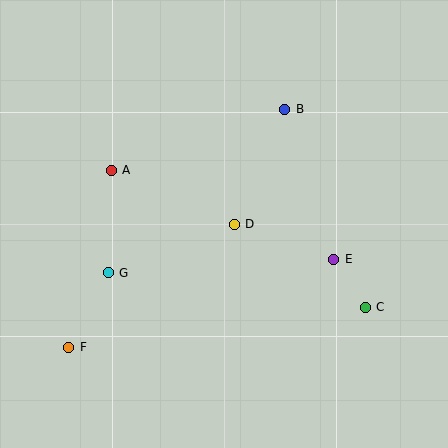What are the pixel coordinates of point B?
Point B is at (285, 109).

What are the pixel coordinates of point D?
Point D is at (234, 224).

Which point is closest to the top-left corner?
Point A is closest to the top-left corner.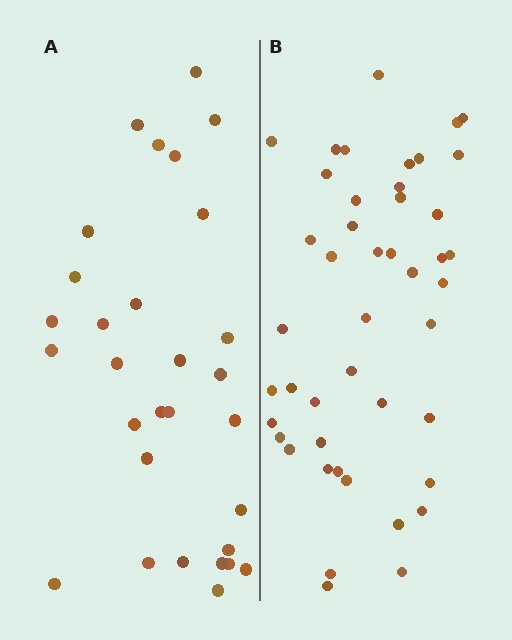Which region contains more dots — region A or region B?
Region B (the right region) has more dots.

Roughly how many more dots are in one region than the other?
Region B has approximately 15 more dots than region A.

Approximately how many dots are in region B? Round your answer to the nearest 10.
About 40 dots. (The exact count is 45, which rounds to 40.)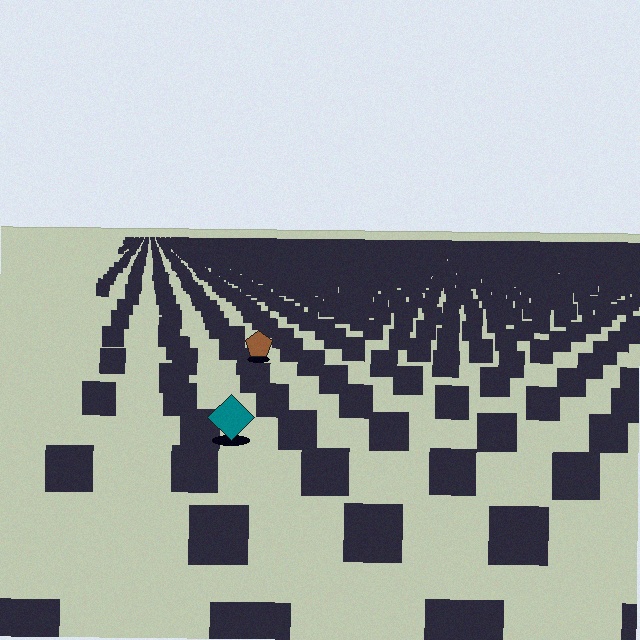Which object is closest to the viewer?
The teal diamond is closest. The texture marks near it are larger and more spread out.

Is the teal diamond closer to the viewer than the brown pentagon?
Yes. The teal diamond is closer — you can tell from the texture gradient: the ground texture is coarser near it.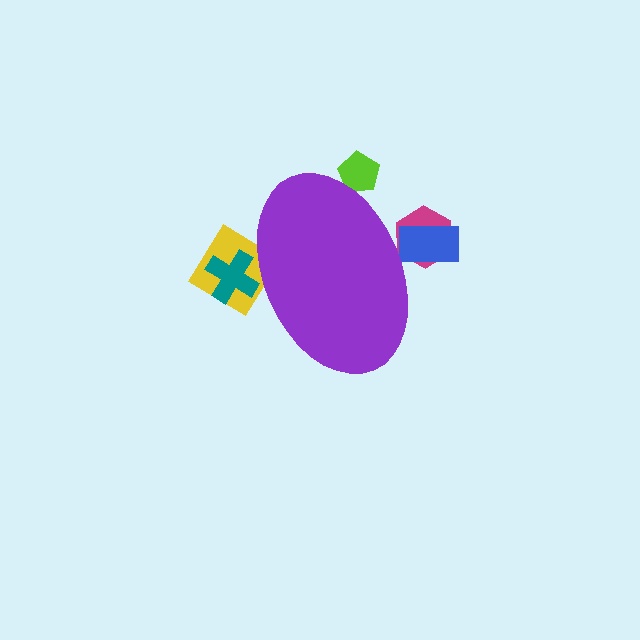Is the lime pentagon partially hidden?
Yes, the lime pentagon is partially hidden behind the purple ellipse.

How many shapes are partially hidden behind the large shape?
5 shapes are partially hidden.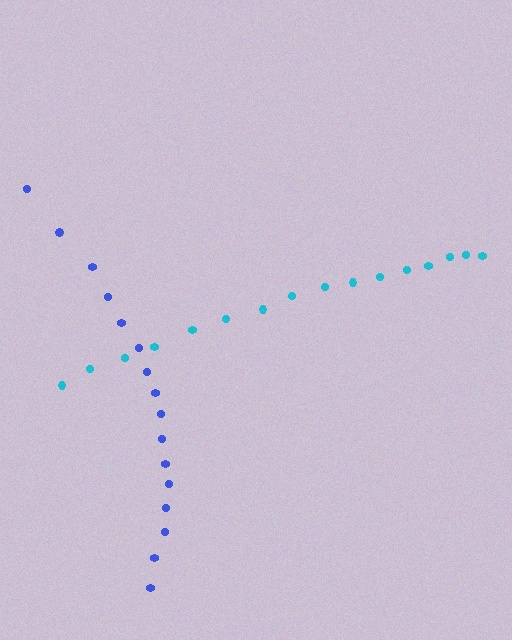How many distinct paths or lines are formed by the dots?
There are 2 distinct paths.